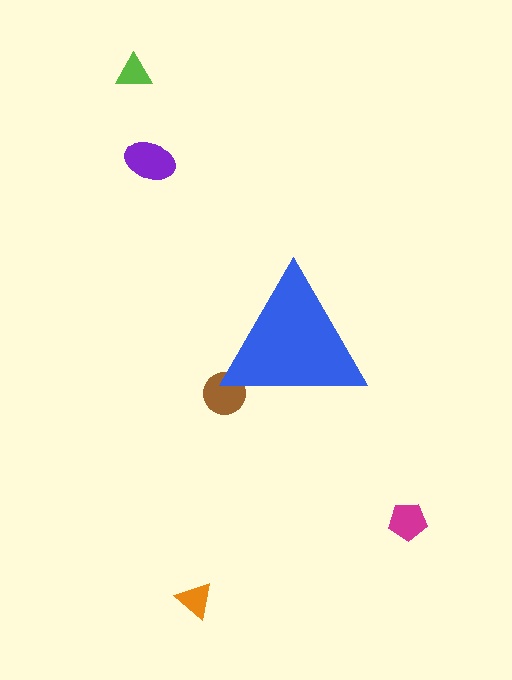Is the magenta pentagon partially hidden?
No, the magenta pentagon is fully visible.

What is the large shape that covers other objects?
A blue triangle.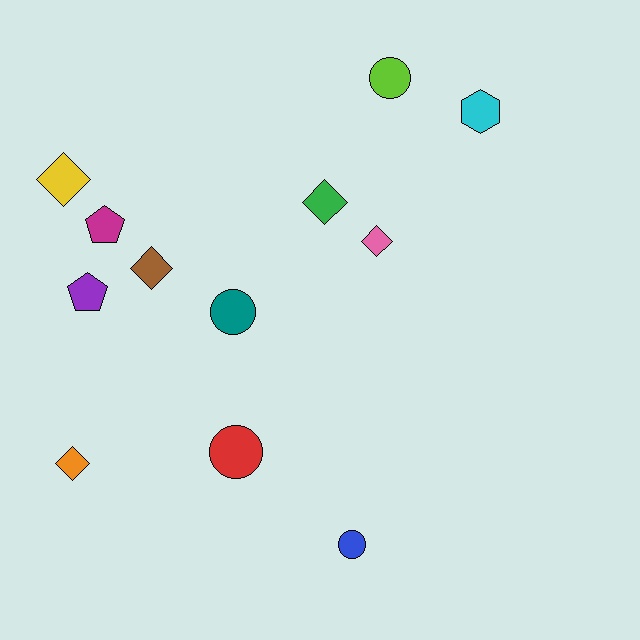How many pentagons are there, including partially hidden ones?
There are 2 pentagons.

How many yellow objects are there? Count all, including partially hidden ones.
There is 1 yellow object.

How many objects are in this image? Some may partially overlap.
There are 12 objects.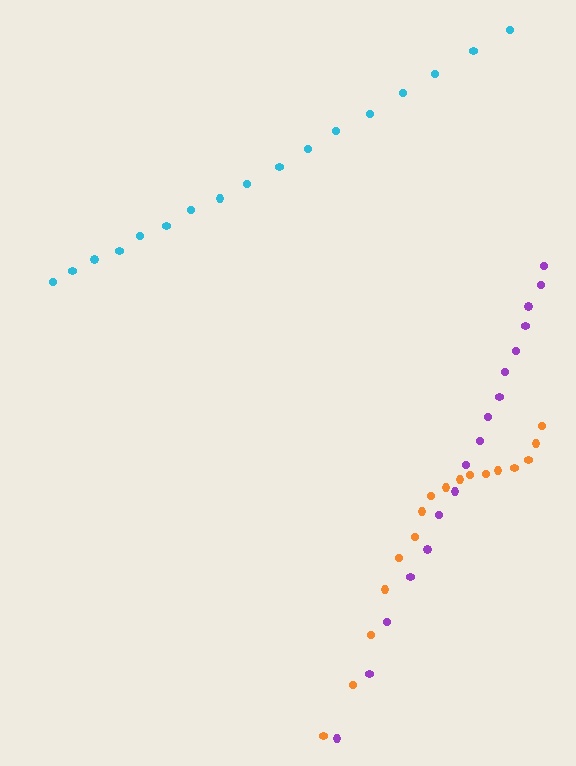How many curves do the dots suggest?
There are 3 distinct paths.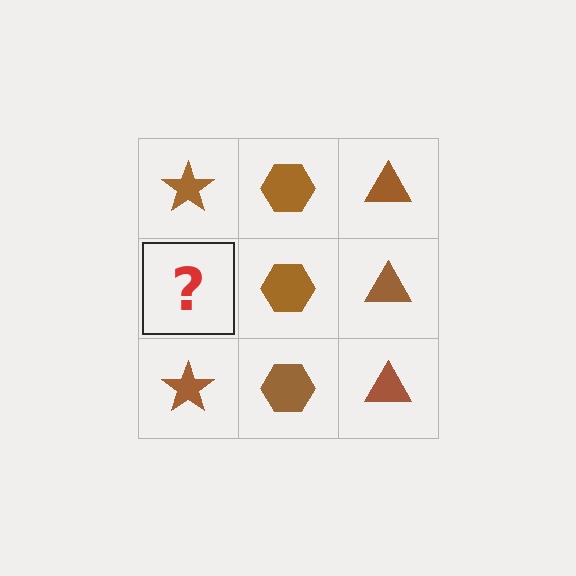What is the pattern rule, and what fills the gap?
The rule is that each column has a consistent shape. The gap should be filled with a brown star.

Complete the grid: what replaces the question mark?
The question mark should be replaced with a brown star.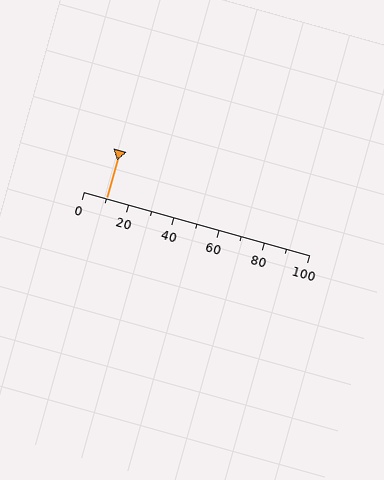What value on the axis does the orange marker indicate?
The marker indicates approximately 10.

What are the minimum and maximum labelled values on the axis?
The axis runs from 0 to 100.